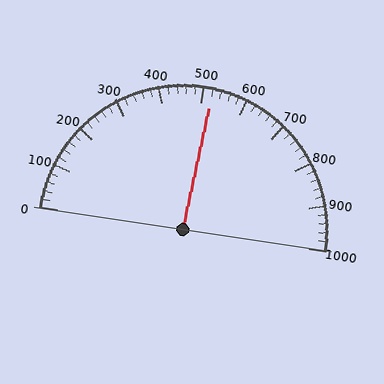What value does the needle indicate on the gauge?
The needle indicates approximately 520.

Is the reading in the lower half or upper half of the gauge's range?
The reading is in the upper half of the range (0 to 1000).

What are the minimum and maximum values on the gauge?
The gauge ranges from 0 to 1000.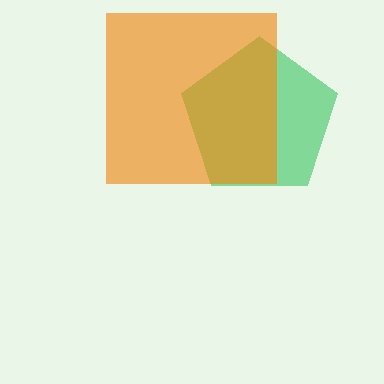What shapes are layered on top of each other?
The layered shapes are: a green pentagon, an orange square.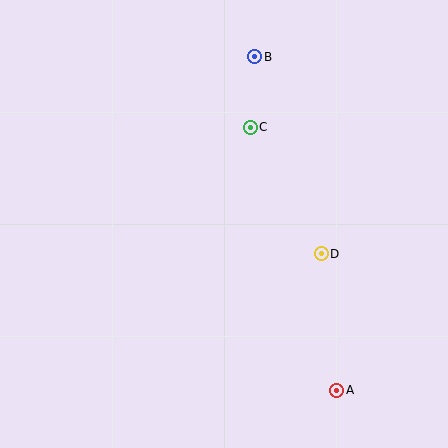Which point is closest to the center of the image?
Point C at (250, 127) is closest to the center.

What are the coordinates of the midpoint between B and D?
The midpoint between B and D is at (288, 155).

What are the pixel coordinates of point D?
Point D is at (321, 254).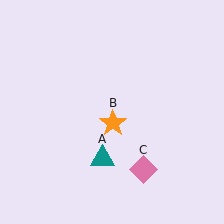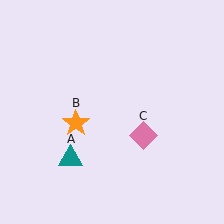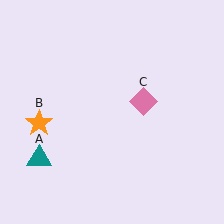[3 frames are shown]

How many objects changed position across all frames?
3 objects changed position: teal triangle (object A), orange star (object B), pink diamond (object C).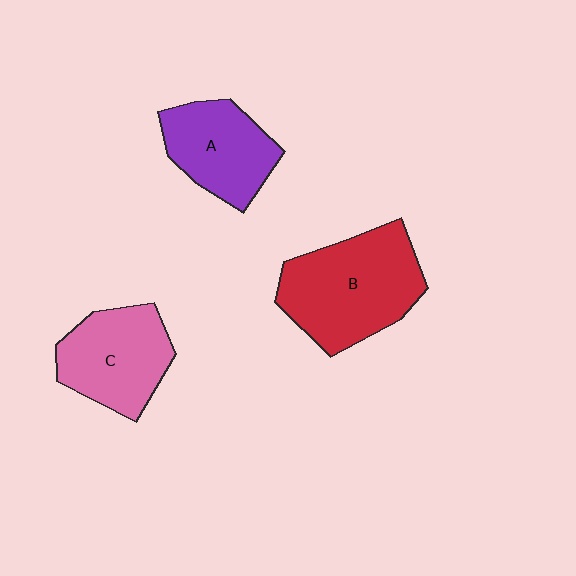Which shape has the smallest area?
Shape A (purple).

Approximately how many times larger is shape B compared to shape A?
Approximately 1.5 times.